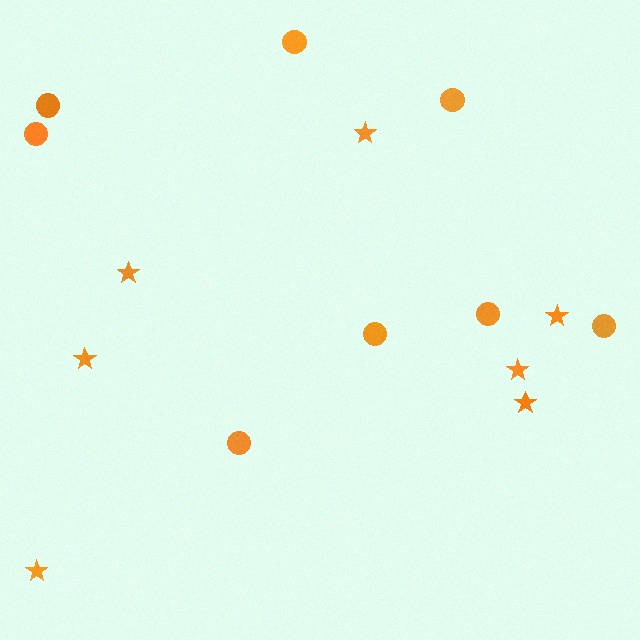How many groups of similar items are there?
There are 2 groups: one group of circles (8) and one group of stars (7).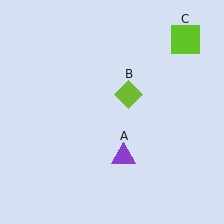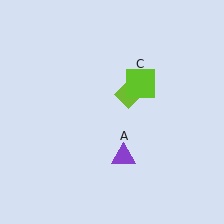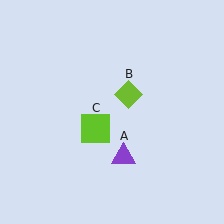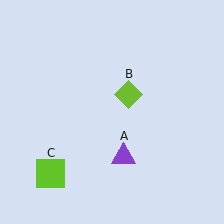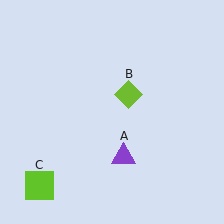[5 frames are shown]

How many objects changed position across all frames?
1 object changed position: lime square (object C).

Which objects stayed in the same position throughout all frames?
Purple triangle (object A) and lime diamond (object B) remained stationary.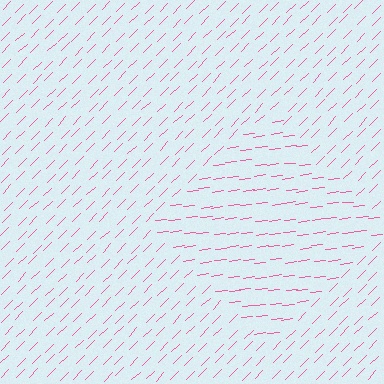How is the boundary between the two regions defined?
The boundary is defined purely by a change in line orientation (approximately 38 degrees difference). All lines are the same color and thickness.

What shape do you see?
I see a diamond.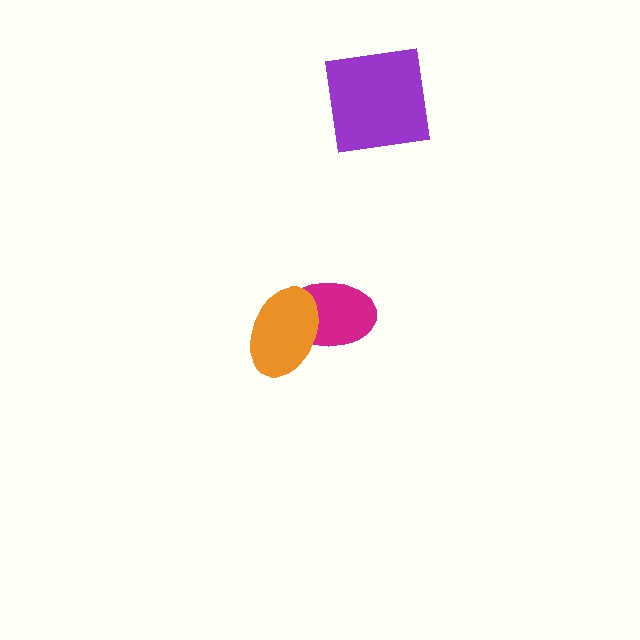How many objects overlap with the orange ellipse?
1 object overlaps with the orange ellipse.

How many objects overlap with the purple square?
0 objects overlap with the purple square.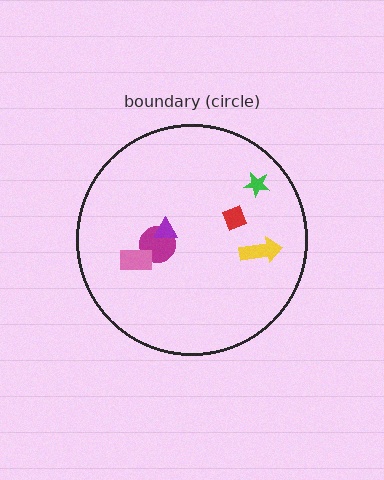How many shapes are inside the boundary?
6 inside, 0 outside.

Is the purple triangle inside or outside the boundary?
Inside.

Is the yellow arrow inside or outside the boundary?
Inside.